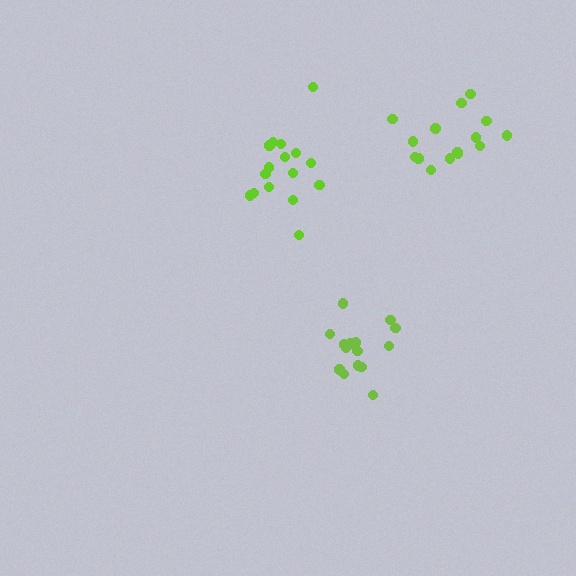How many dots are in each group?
Group 1: 16 dots, Group 2: 15 dots, Group 3: 16 dots (47 total).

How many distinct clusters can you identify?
There are 3 distinct clusters.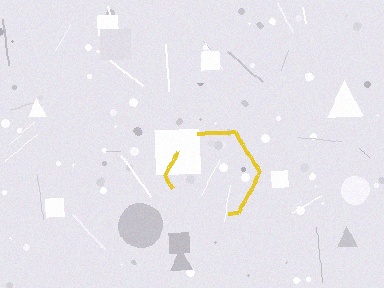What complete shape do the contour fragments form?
The contour fragments form a hexagon.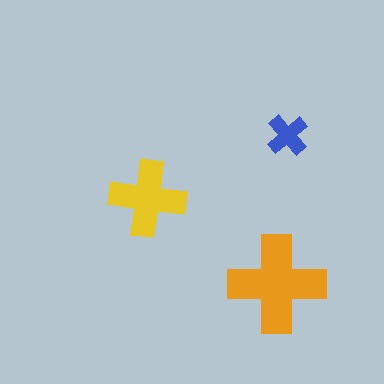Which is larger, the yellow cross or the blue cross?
The yellow one.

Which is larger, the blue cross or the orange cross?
The orange one.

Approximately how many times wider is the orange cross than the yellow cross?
About 1.5 times wider.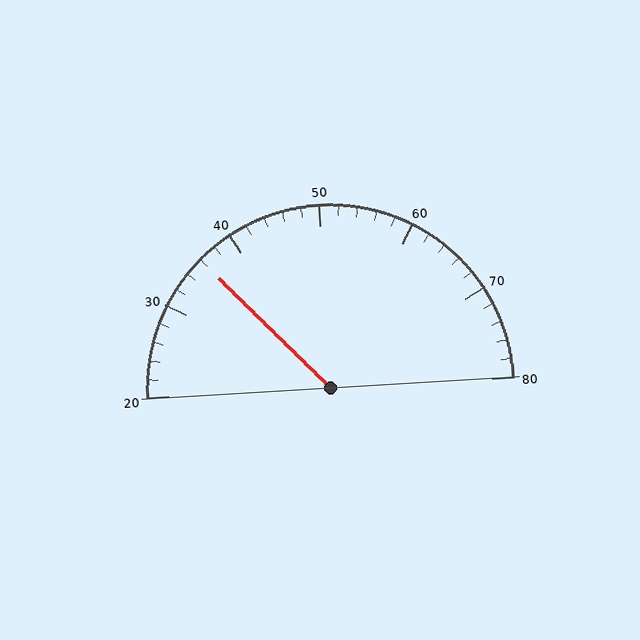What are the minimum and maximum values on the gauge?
The gauge ranges from 20 to 80.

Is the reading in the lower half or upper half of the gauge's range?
The reading is in the lower half of the range (20 to 80).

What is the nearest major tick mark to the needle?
The nearest major tick mark is 40.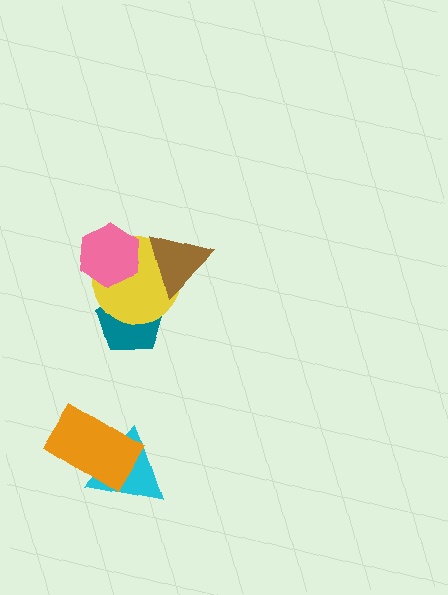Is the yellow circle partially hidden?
Yes, it is partially covered by another shape.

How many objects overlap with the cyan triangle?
1 object overlaps with the cyan triangle.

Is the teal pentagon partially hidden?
Yes, it is partially covered by another shape.